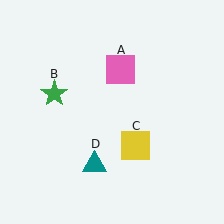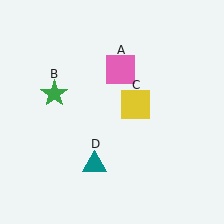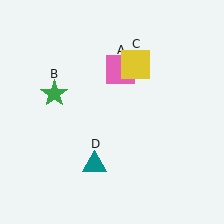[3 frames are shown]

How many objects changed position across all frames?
1 object changed position: yellow square (object C).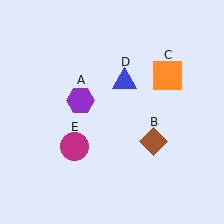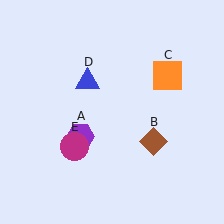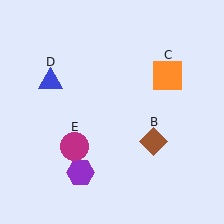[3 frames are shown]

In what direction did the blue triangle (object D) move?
The blue triangle (object D) moved left.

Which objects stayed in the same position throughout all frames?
Brown diamond (object B) and orange square (object C) and magenta circle (object E) remained stationary.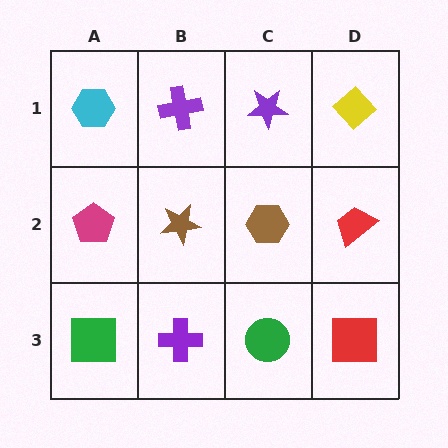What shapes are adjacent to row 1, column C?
A brown hexagon (row 2, column C), a purple cross (row 1, column B), a yellow diamond (row 1, column D).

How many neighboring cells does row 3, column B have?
3.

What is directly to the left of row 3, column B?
A green square.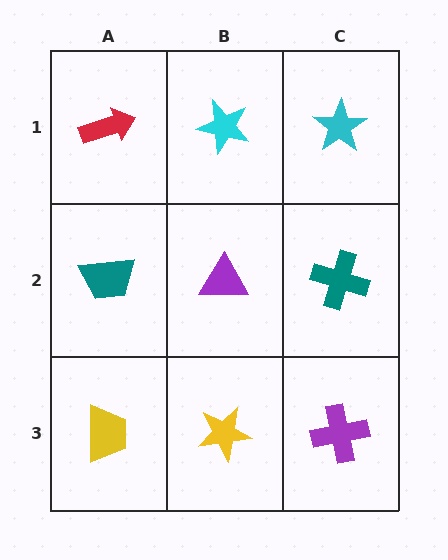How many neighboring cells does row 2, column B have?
4.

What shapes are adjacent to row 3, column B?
A purple triangle (row 2, column B), a yellow trapezoid (row 3, column A), a purple cross (row 3, column C).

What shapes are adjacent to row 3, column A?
A teal trapezoid (row 2, column A), a yellow star (row 3, column B).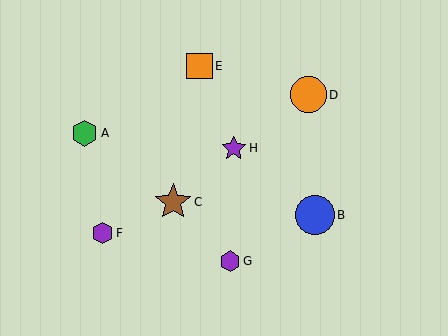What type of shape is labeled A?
Shape A is a green hexagon.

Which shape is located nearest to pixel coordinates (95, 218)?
The purple hexagon (labeled F) at (103, 233) is nearest to that location.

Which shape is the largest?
The blue circle (labeled B) is the largest.